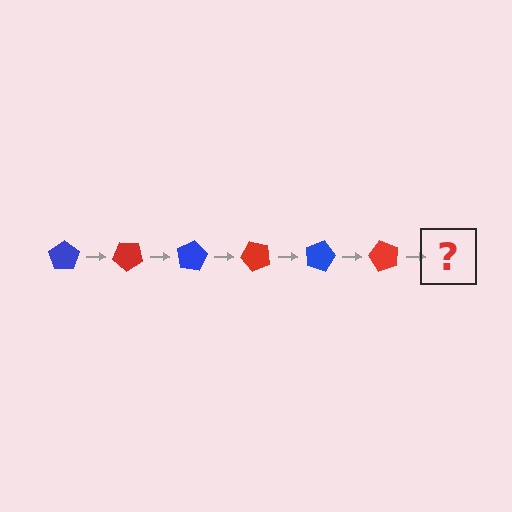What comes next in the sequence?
The next element should be a blue pentagon, rotated 240 degrees from the start.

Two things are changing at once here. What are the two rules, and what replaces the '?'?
The two rules are that it rotates 40 degrees each step and the color cycles through blue and red. The '?' should be a blue pentagon, rotated 240 degrees from the start.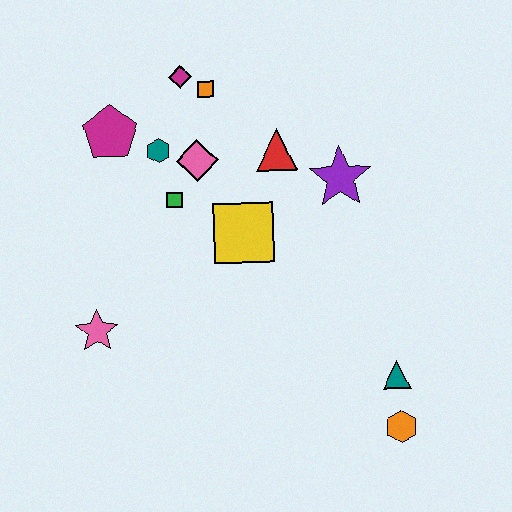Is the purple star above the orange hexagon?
Yes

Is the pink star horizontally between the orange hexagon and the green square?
No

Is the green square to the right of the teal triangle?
No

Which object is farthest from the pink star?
The orange hexagon is farthest from the pink star.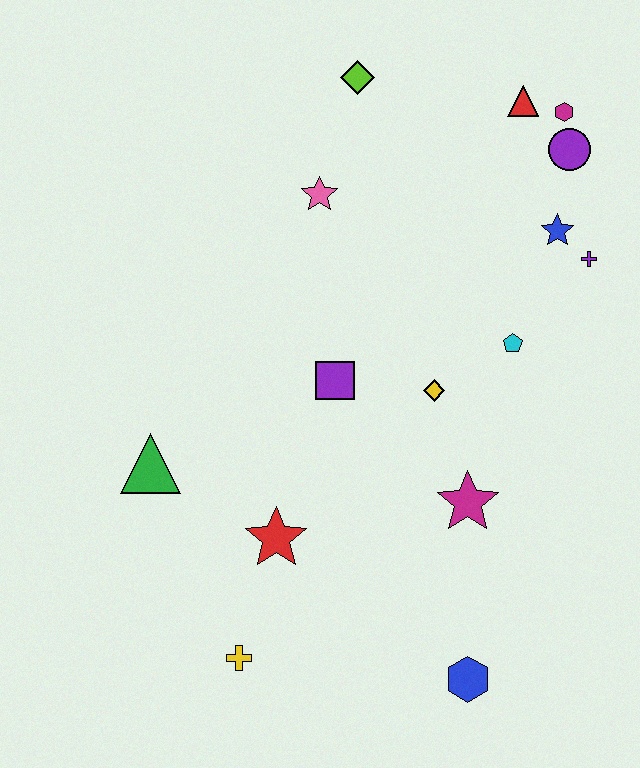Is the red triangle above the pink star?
Yes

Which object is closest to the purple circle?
The magenta hexagon is closest to the purple circle.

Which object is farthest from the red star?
The magenta hexagon is farthest from the red star.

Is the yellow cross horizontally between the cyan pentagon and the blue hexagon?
No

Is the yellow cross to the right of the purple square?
No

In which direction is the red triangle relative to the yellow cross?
The red triangle is above the yellow cross.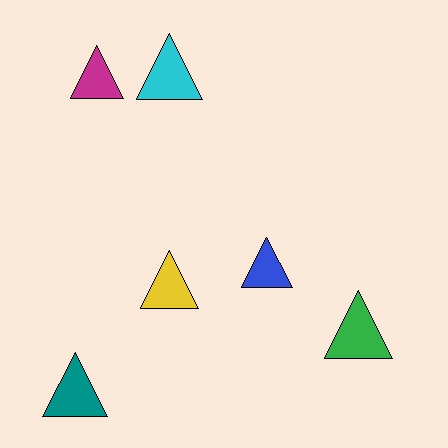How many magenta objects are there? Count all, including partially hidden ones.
There is 1 magenta object.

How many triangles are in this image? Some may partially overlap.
There are 6 triangles.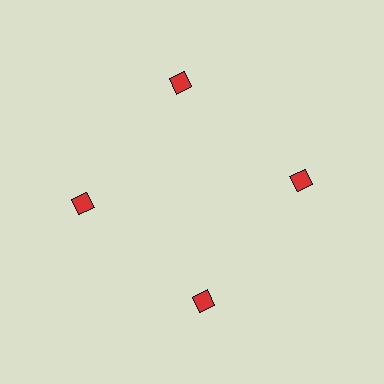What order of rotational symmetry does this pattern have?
This pattern has 4-fold rotational symmetry.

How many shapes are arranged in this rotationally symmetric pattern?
There are 4 shapes, arranged in 4 groups of 1.